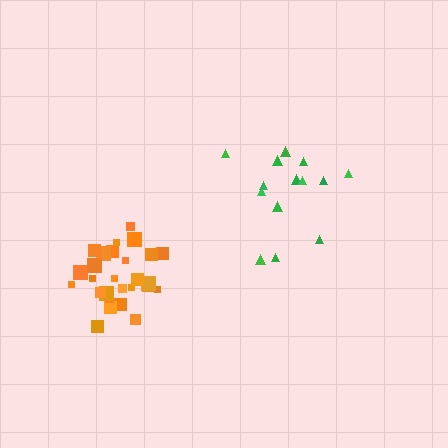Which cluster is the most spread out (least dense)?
Green.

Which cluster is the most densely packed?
Orange.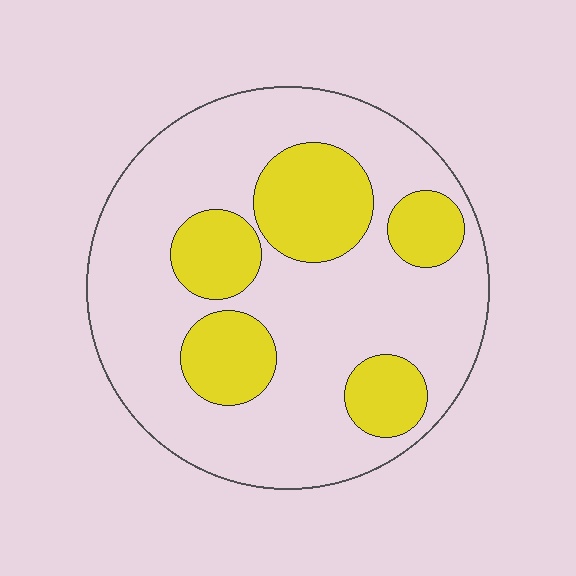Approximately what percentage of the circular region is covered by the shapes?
Approximately 30%.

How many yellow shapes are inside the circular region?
5.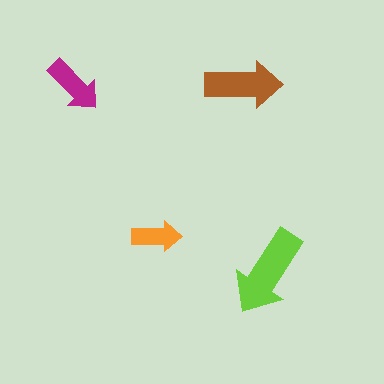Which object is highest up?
The brown arrow is topmost.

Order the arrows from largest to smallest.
the lime one, the brown one, the magenta one, the orange one.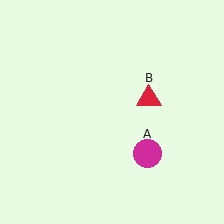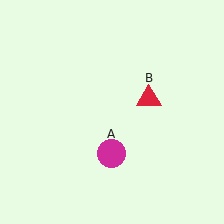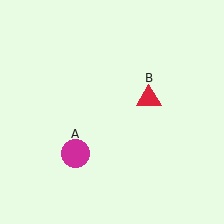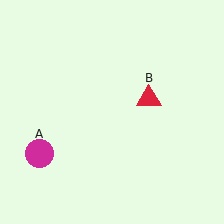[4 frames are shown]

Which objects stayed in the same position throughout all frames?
Red triangle (object B) remained stationary.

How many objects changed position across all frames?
1 object changed position: magenta circle (object A).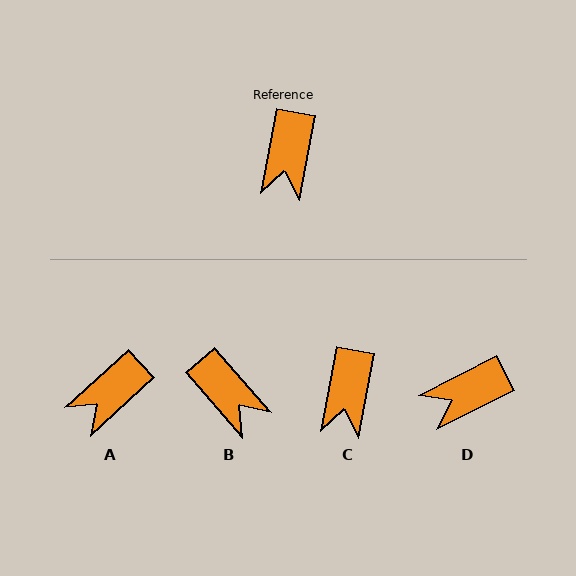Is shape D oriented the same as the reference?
No, it is off by about 52 degrees.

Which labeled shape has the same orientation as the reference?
C.